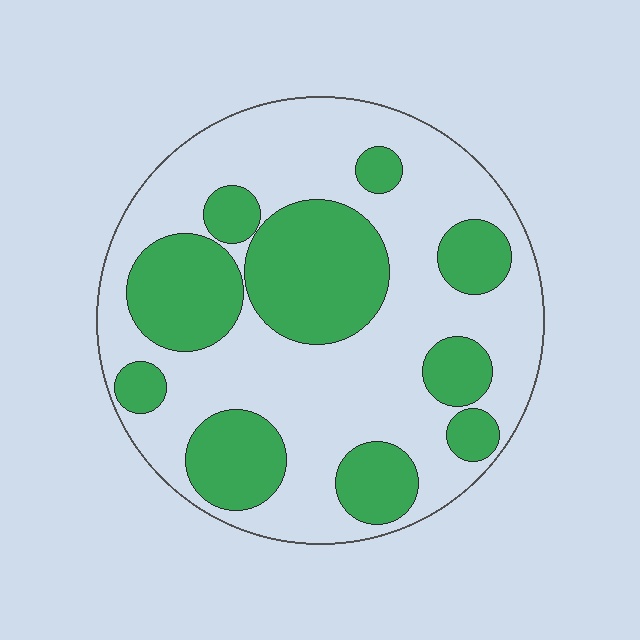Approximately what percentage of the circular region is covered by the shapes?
Approximately 35%.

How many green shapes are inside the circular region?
10.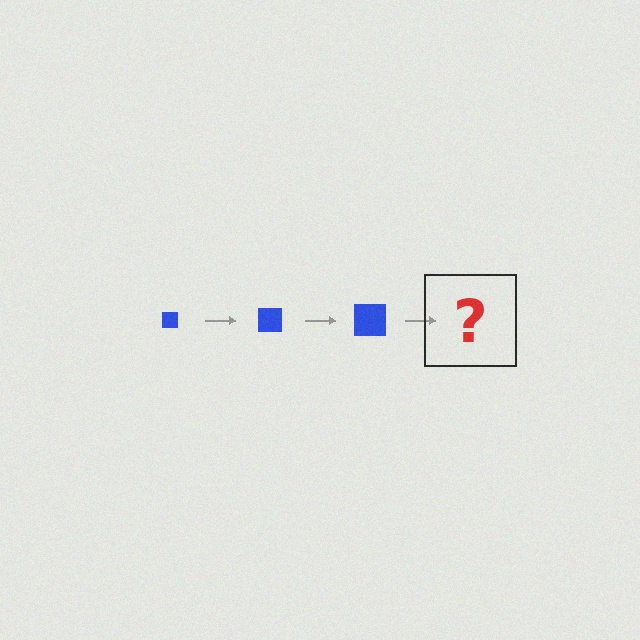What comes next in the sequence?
The next element should be a blue square, larger than the previous one.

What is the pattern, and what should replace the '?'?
The pattern is that the square gets progressively larger each step. The '?' should be a blue square, larger than the previous one.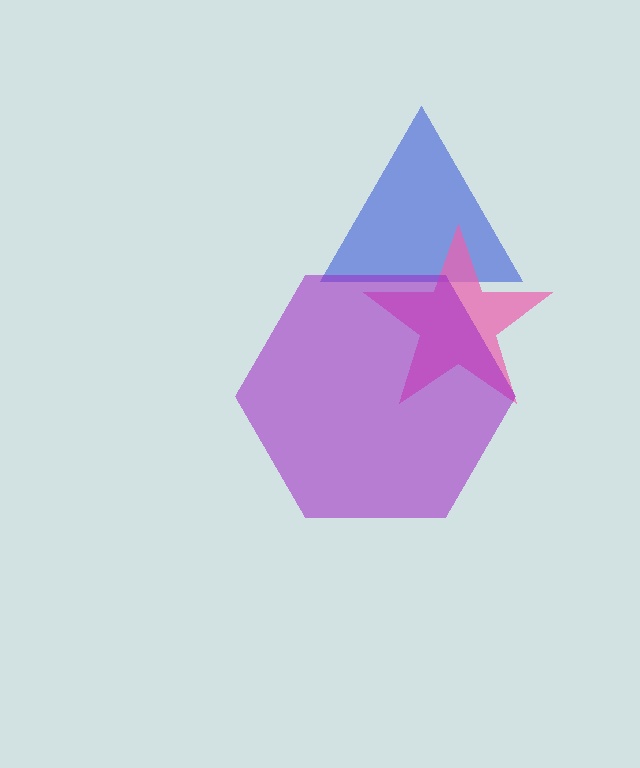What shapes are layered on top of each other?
The layered shapes are: a blue triangle, a pink star, a purple hexagon.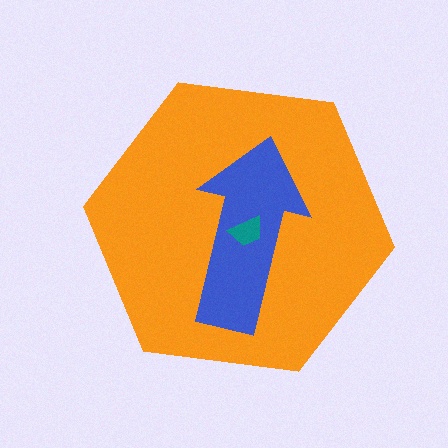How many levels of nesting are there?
3.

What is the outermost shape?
The orange hexagon.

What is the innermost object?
The teal trapezoid.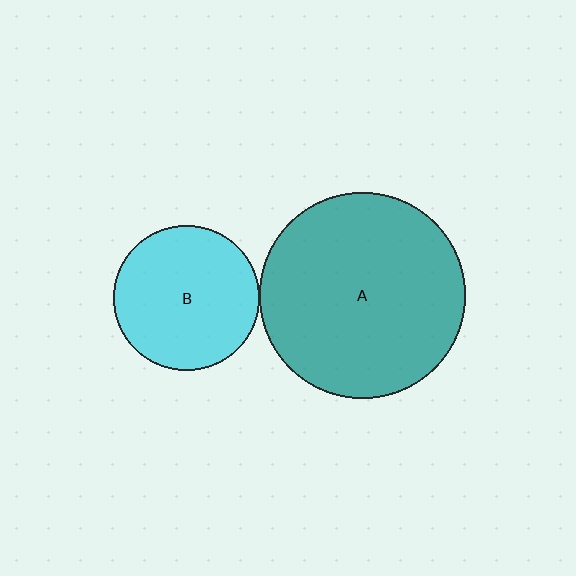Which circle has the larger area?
Circle A (teal).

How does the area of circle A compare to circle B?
Approximately 2.0 times.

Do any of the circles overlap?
No, none of the circles overlap.